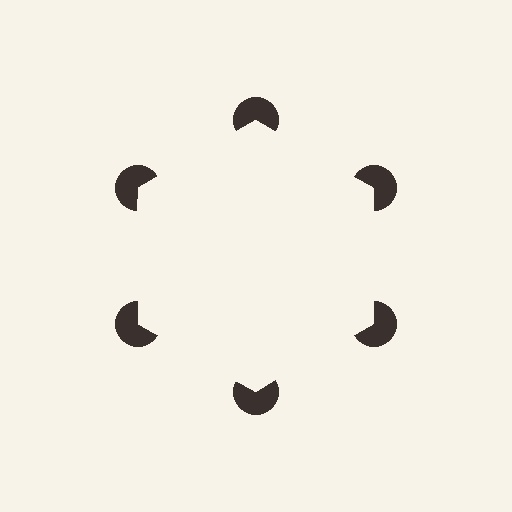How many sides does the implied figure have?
6 sides.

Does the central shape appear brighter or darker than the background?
It typically appears slightly brighter than the background, even though no actual brightness change is drawn.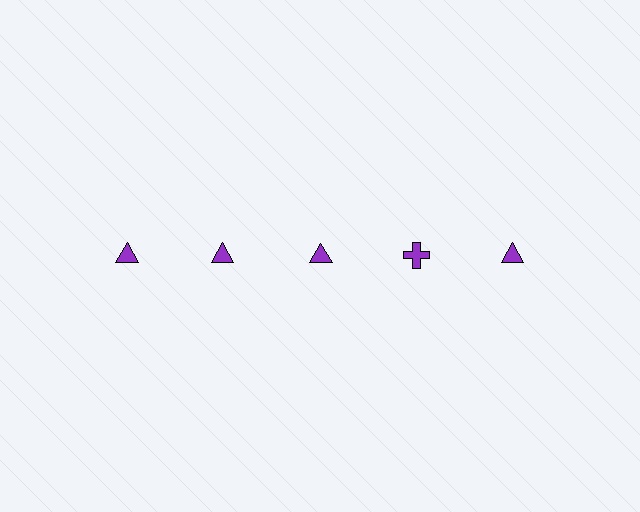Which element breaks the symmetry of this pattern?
The purple cross in the top row, second from right column breaks the symmetry. All other shapes are purple triangles.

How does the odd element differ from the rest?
It has a different shape: cross instead of triangle.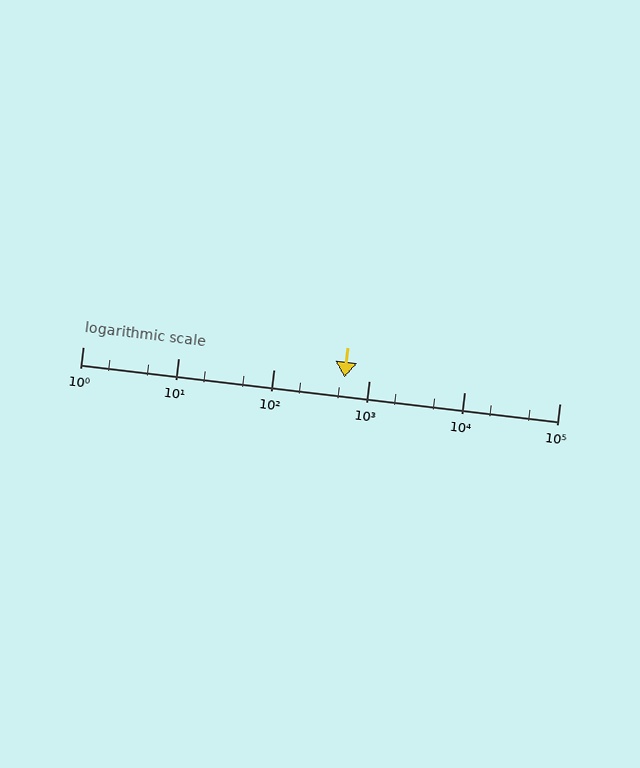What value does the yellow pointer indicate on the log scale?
The pointer indicates approximately 550.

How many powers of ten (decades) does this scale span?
The scale spans 5 decades, from 1 to 100000.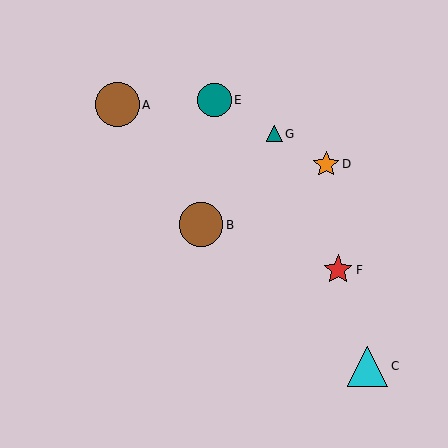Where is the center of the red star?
The center of the red star is at (338, 270).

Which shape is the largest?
The brown circle (labeled B) is the largest.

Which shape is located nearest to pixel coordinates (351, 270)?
The red star (labeled F) at (338, 270) is nearest to that location.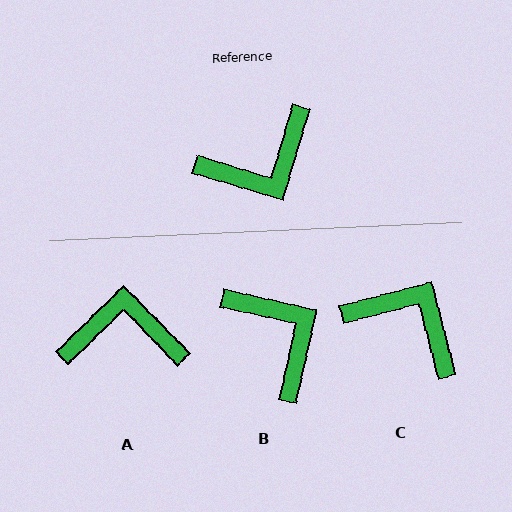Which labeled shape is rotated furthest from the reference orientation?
A, about 151 degrees away.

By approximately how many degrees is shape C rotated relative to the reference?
Approximately 121 degrees counter-clockwise.